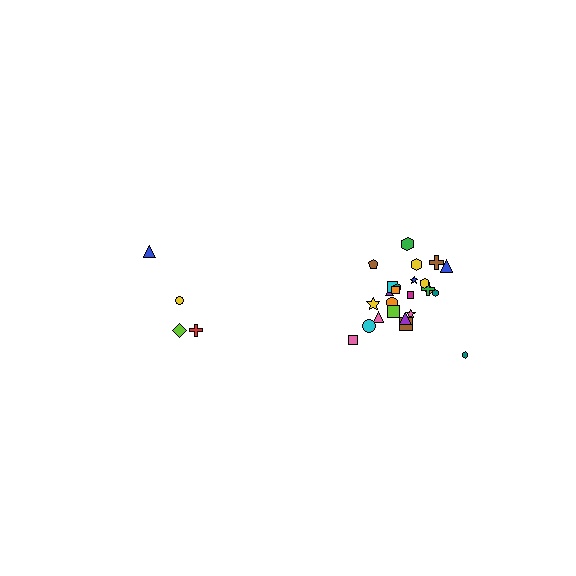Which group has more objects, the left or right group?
The right group.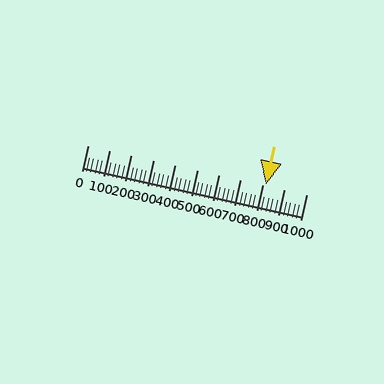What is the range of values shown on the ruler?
The ruler shows values from 0 to 1000.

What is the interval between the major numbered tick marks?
The major tick marks are spaced 100 units apart.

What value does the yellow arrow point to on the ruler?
The yellow arrow points to approximately 813.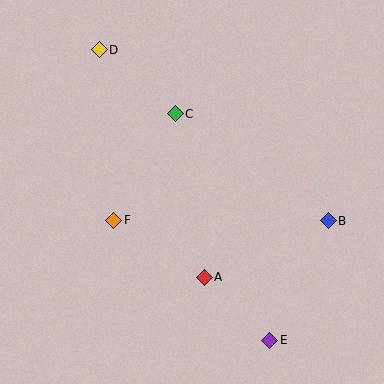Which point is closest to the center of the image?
Point C at (175, 114) is closest to the center.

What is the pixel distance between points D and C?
The distance between D and C is 100 pixels.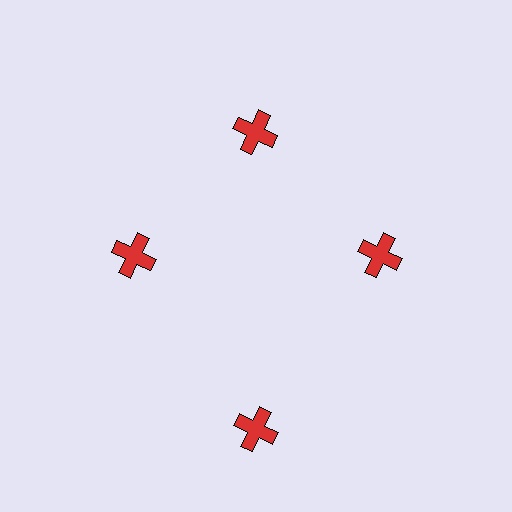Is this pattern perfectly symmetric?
No. The 4 red crosses are arranged in a ring, but one element near the 6 o'clock position is pushed outward from the center, breaking the 4-fold rotational symmetry.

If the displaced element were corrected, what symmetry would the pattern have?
It would have 4-fold rotational symmetry — the pattern would map onto itself every 90 degrees.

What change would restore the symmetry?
The symmetry would be restored by moving it inward, back onto the ring so that all 4 crosses sit at equal angles and equal distance from the center.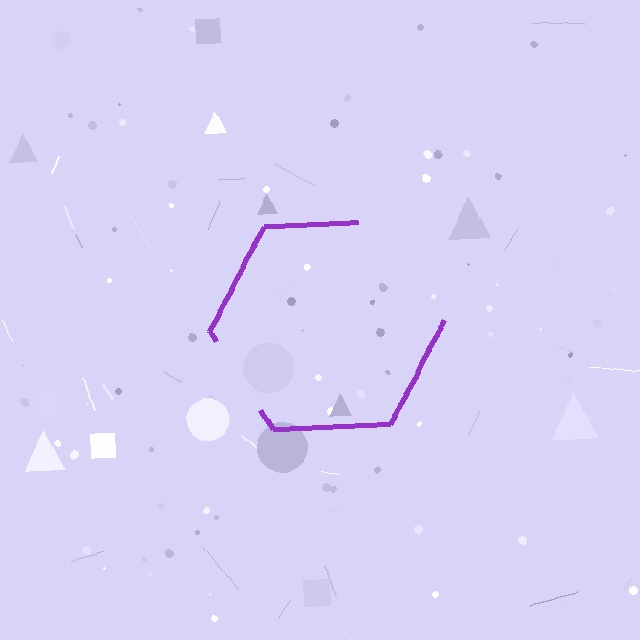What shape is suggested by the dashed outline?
The dashed outline suggests a hexagon.